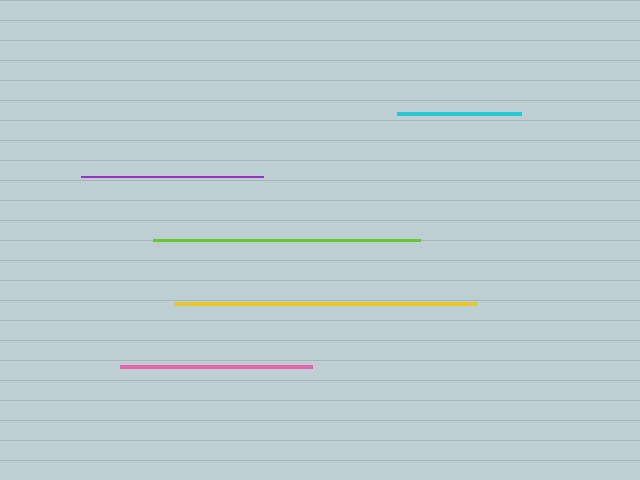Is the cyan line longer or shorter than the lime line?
The lime line is longer than the cyan line.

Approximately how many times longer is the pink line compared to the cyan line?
The pink line is approximately 1.5 times the length of the cyan line.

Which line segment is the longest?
The yellow line is the longest at approximately 300 pixels.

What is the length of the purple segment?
The purple segment is approximately 182 pixels long.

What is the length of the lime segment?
The lime segment is approximately 267 pixels long.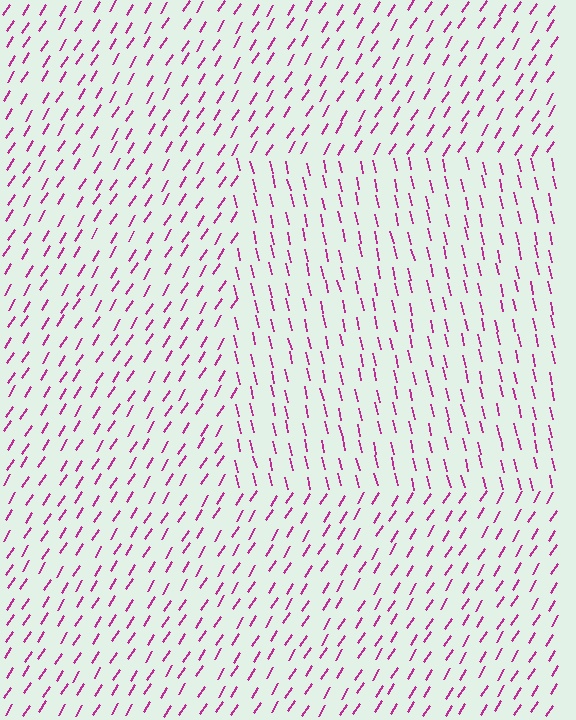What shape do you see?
I see a rectangle.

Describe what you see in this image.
The image is filled with small magenta line segments. A rectangle region in the image has lines oriented differently from the surrounding lines, creating a visible texture boundary.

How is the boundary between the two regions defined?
The boundary is defined purely by a change in line orientation (approximately 45 degrees difference). All lines are the same color and thickness.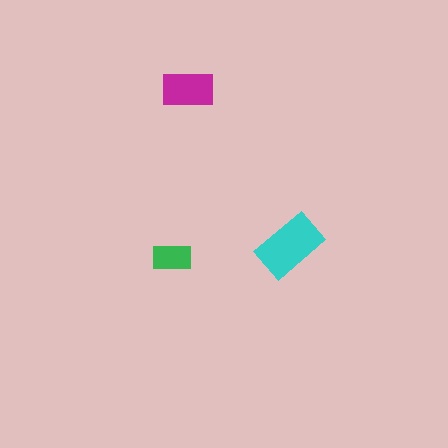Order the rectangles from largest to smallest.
the cyan one, the magenta one, the green one.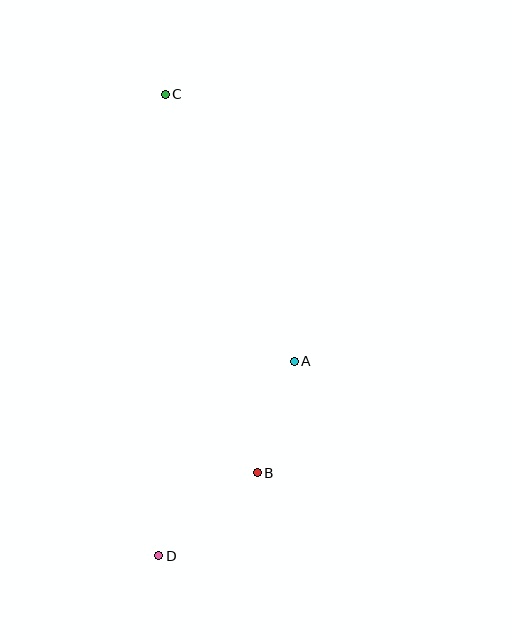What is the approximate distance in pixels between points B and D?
The distance between B and D is approximately 129 pixels.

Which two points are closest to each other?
Points A and B are closest to each other.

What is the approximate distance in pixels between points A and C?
The distance between A and C is approximately 297 pixels.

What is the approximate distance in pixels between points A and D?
The distance between A and D is approximately 237 pixels.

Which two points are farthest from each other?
Points C and D are farthest from each other.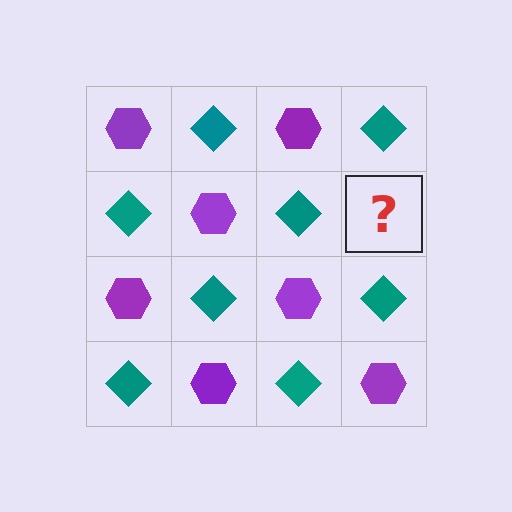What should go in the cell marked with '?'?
The missing cell should contain a purple hexagon.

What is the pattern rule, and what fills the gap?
The rule is that it alternates purple hexagon and teal diamond in a checkerboard pattern. The gap should be filled with a purple hexagon.